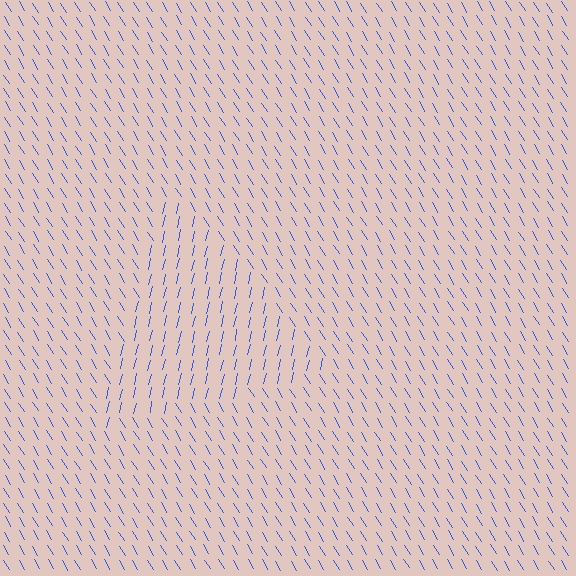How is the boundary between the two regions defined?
The boundary is defined purely by a change in line orientation (approximately 45 degrees difference). All lines are the same color and thickness.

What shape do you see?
I see a triangle.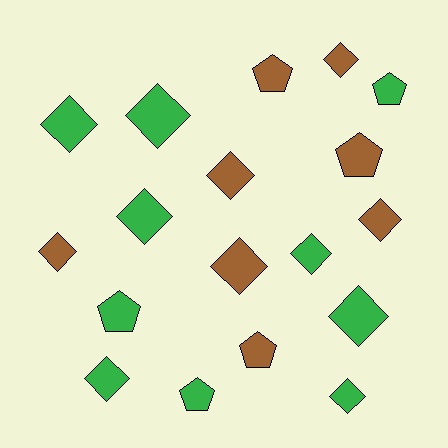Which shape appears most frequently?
Diamond, with 12 objects.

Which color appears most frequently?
Green, with 10 objects.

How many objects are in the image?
There are 18 objects.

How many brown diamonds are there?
There are 5 brown diamonds.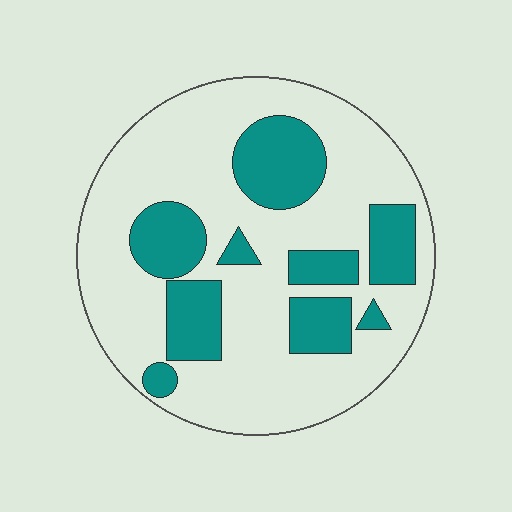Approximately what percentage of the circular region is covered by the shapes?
Approximately 30%.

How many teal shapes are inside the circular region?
9.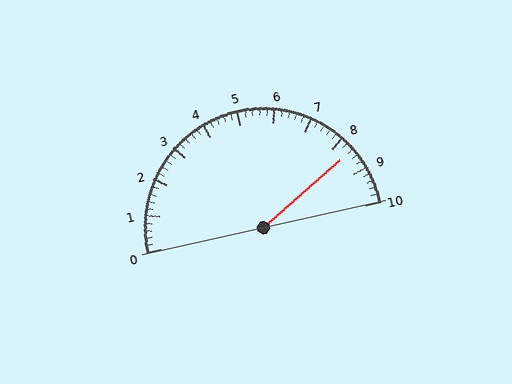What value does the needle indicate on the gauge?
The needle indicates approximately 8.4.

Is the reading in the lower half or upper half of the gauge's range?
The reading is in the upper half of the range (0 to 10).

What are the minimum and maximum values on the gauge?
The gauge ranges from 0 to 10.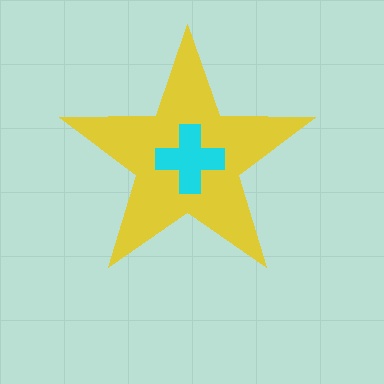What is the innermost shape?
The cyan cross.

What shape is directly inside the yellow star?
The cyan cross.